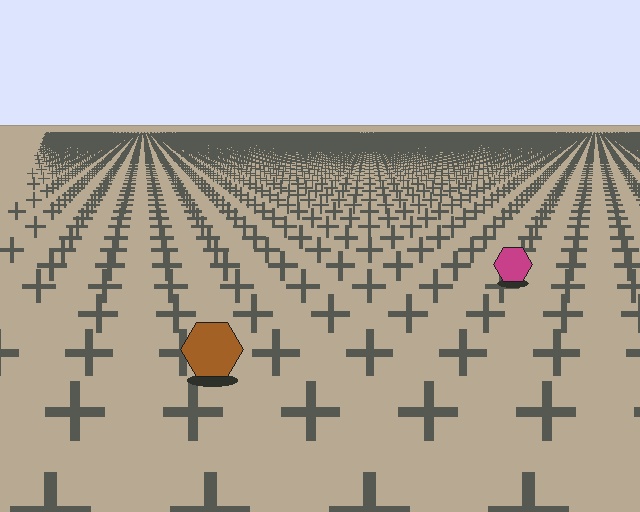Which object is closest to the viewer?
The brown hexagon is closest. The texture marks near it are larger and more spread out.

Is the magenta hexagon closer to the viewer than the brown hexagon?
No. The brown hexagon is closer — you can tell from the texture gradient: the ground texture is coarser near it.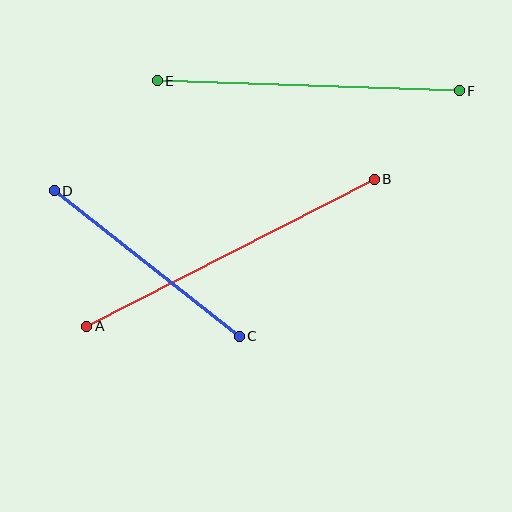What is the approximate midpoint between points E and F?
The midpoint is at approximately (308, 86) pixels.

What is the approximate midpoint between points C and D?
The midpoint is at approximately (147, 263) pixels.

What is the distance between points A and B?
The distance is approximately 323 pixels.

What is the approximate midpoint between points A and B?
The midpoint is at approximately (231, 253) pixels.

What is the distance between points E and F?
The distance is approximately 302 pixels.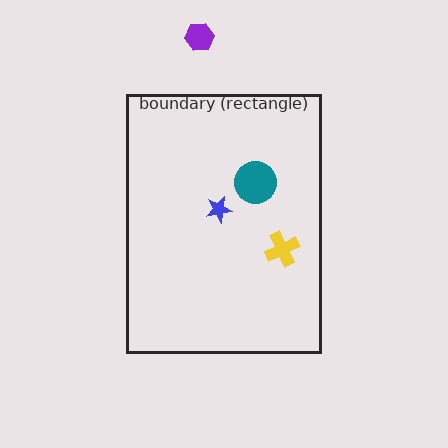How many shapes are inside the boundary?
3 inside, 1 outside.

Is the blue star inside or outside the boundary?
Inside.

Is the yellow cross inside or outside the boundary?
Inside.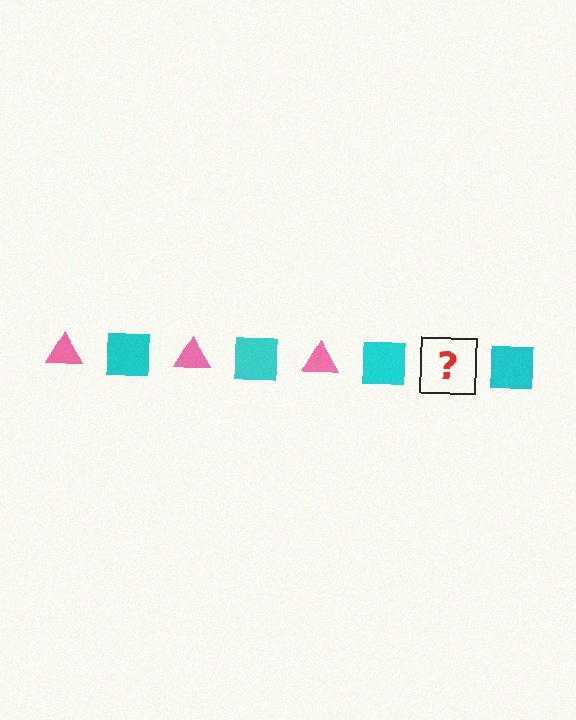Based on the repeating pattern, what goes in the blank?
The blank should be a pink triangle.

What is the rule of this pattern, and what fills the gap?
The rule is that the pattern alternates between pink triangle and cyan square. The gap should be filled with a pink triangle.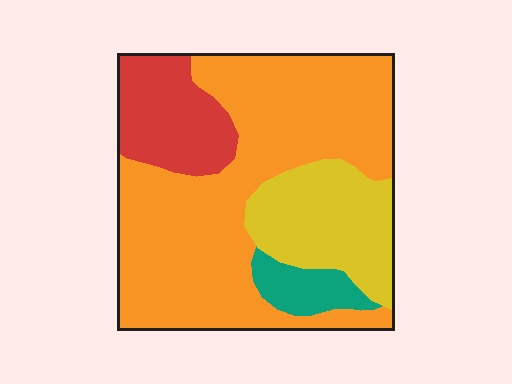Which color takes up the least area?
Teal, at roughly 5%.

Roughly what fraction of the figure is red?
Red takes up about one sixth (1/6) of the figure.